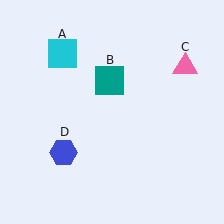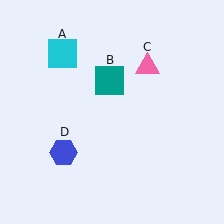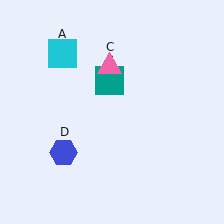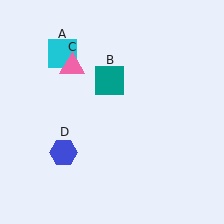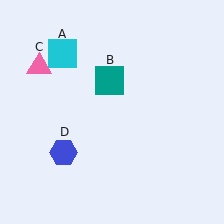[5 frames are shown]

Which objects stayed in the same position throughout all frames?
Cyan square (object A) and teal square (object B) and blue hexagon (object D) remained stationary.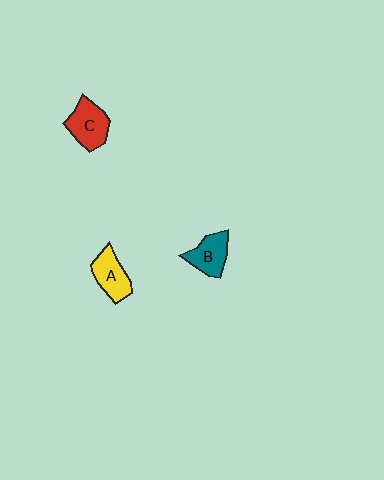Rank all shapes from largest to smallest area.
From largest to smallest: C (red), A (yellow), B (teal).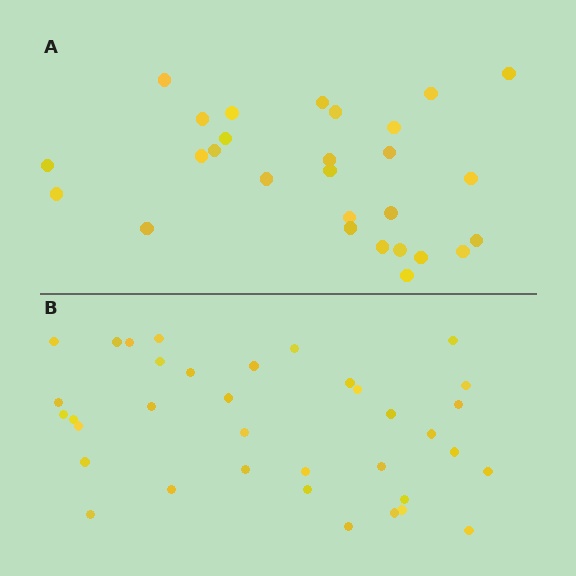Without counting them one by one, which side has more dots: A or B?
Region B (the bottom region) has more dots.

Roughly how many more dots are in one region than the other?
Region B has roughly 8 or so more dots than region A.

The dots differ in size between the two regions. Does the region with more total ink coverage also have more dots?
No. Region A has more total ink coverage because its dots are larger, but region B actually contains more individual dots. Total area can be misleading — the number of items is what matters here.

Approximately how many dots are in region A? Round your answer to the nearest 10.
About 30 dots. (The exact count is 28, which rounds to 30.)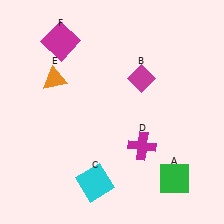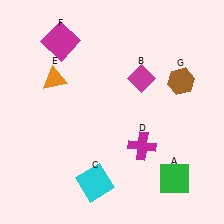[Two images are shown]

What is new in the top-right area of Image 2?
A brown hexagon (G) was added in the top-right area of Image 2.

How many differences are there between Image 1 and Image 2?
There is 1 difference between the two images.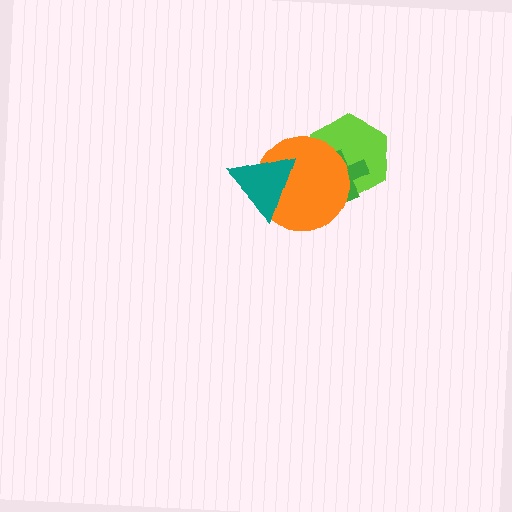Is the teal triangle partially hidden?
No, no other shape covers it.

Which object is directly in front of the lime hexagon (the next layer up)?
The green cross is directly in front of the lime hexagon.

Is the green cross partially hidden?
Yes, it is partially covered by another shape.